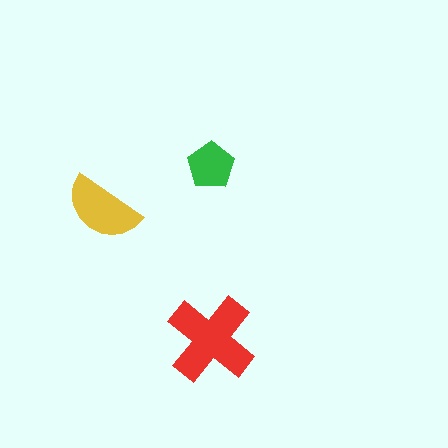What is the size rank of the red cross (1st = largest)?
1st.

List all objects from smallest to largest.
The green pentagon, the yellow semicircle, the red cross.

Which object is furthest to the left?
The yellow semicircle is leftmost.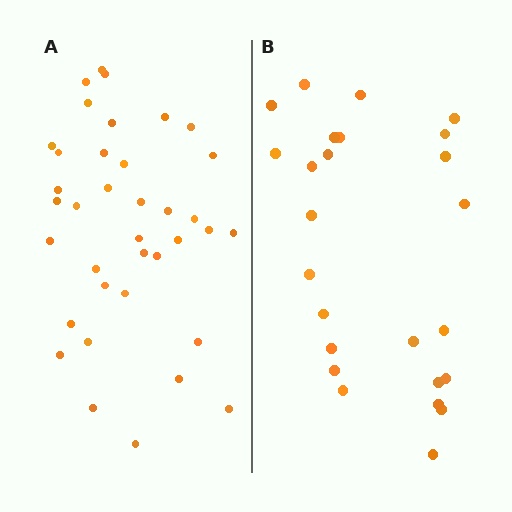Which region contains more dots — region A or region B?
Region A (the left region) has more dots.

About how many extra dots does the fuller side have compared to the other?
Region A has roughly 12 or so more dots than region B.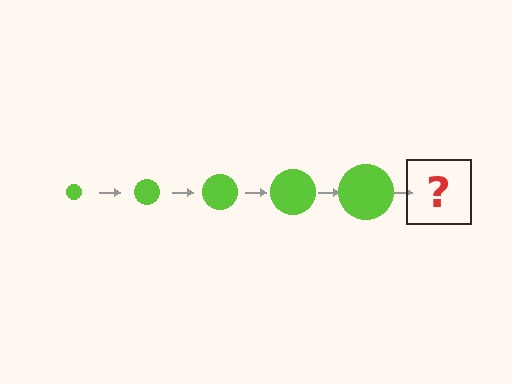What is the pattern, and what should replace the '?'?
The pattern is that the circle gets progressively larger each step. The '?' should be a lime circle, larger than the previous one.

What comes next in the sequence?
The next element should be a lime circle, larger than the previous one.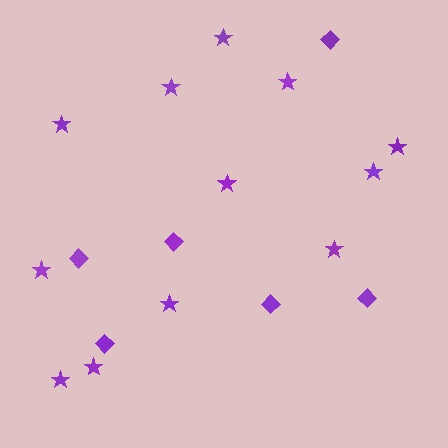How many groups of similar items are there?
There are 2 groups: one group of stars (12) and one group of diamonds (6).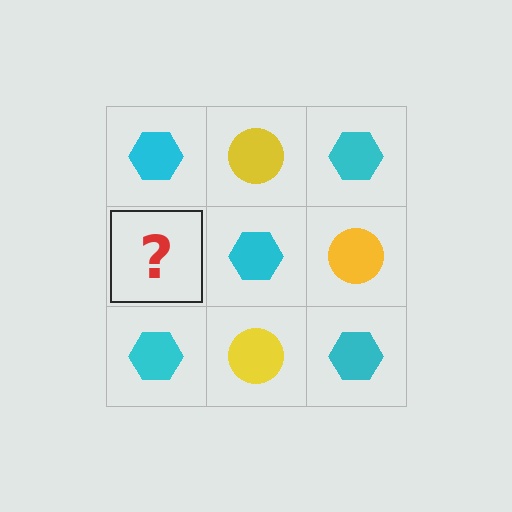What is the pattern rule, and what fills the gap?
The rule is that it alternates cyan hexagon and yellow circle in a checkerboard pattern. The gap should be filled with a yellow circle.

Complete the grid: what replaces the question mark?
The question mark should be replaced with a yellow circle.